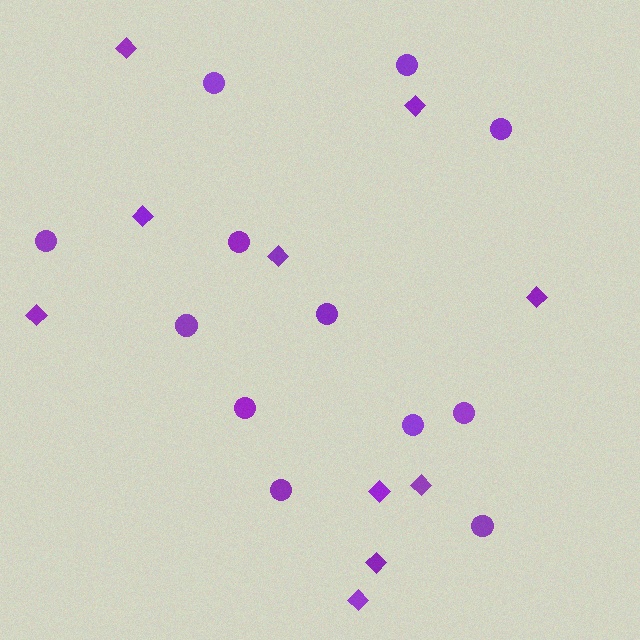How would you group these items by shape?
There are 2 groups: one group of diamonds (10) and one group of circles (12).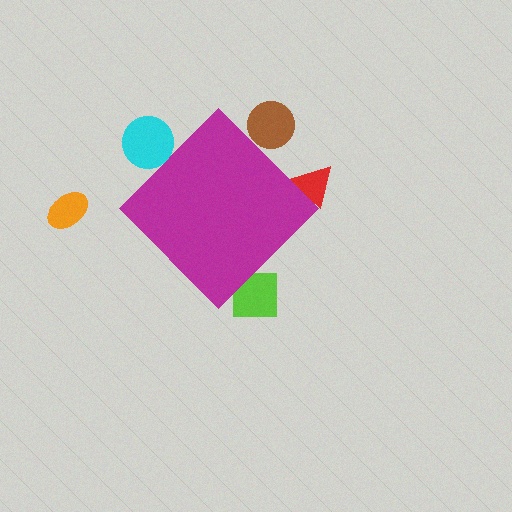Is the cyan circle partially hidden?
Yes, the cyan circle is partially hidden behind the magenta diamond.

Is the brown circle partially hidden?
Yes, the brown circle is partially hidden behind the magenta diamond.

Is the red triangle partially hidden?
Yes, the red triangle is partially hidden behind the magenta diamond.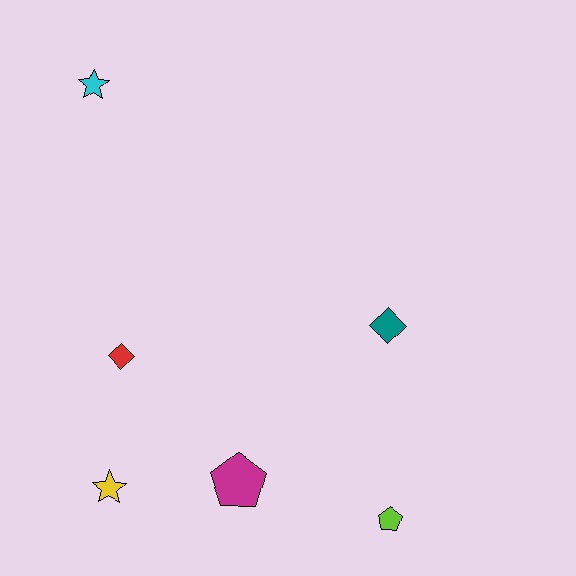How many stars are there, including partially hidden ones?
There are 2 stars.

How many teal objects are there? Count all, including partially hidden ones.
There is 1 teal object.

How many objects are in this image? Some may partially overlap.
There are 6 objects.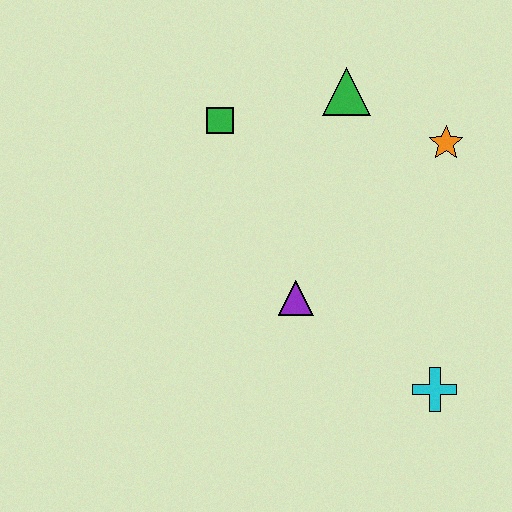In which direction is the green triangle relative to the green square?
The green triangle is to the right of the green square.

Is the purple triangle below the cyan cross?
No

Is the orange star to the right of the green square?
Yes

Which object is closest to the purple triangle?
The cyan cross is closest to the purple triangle.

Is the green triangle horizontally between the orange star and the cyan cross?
No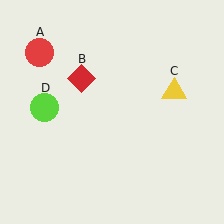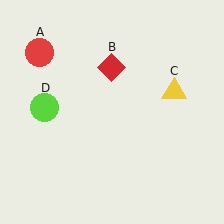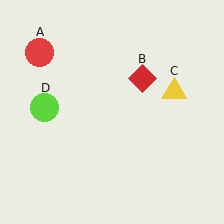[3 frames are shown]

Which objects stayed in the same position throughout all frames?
Red circle (object A) and yellow triangle (object C) and lime circle (object D) remained stationary.